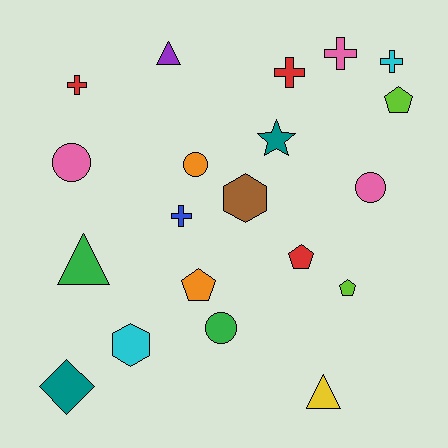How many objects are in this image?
There are 20 objects.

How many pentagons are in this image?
There are 4 pentagons.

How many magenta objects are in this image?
There are no magenta objects.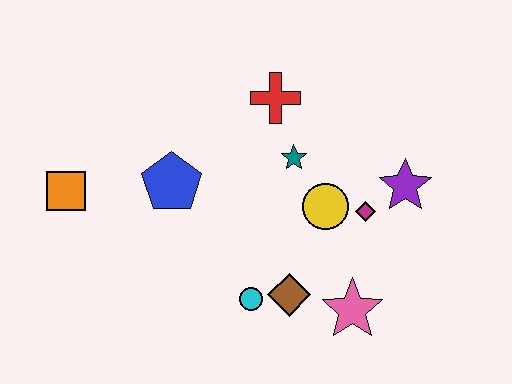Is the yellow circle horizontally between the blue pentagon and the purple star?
Yes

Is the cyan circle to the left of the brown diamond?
Yes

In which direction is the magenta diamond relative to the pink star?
The magenta diamond is above the pink star.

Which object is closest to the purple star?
The magenta diamond is closest to the purple star.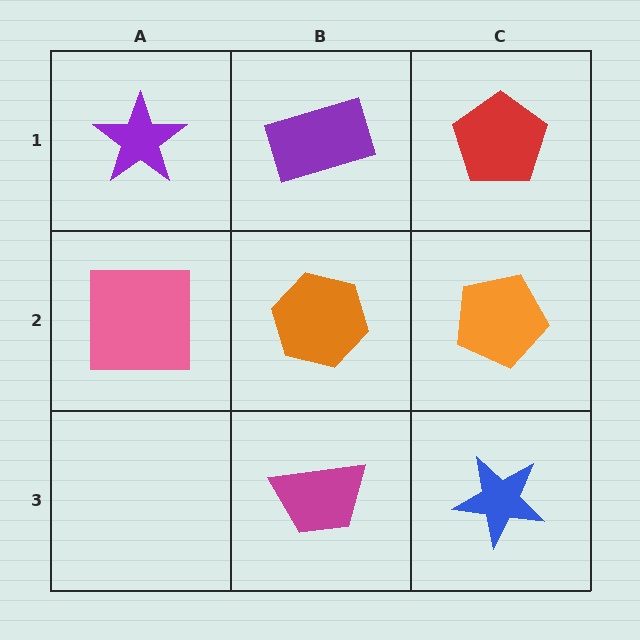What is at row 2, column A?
A pink square.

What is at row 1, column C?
A red pentagon.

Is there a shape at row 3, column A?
No, that cell is empty.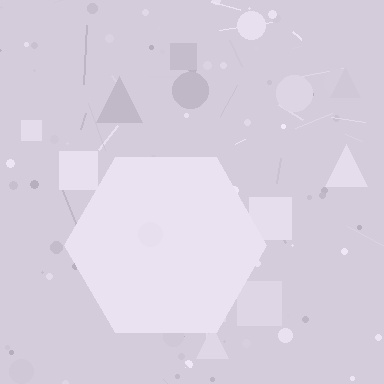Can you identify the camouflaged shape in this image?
The camouflaged shape is a hexagon.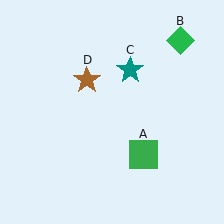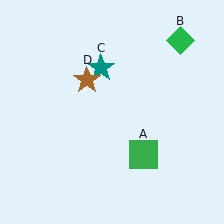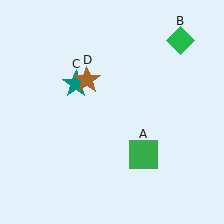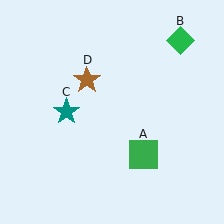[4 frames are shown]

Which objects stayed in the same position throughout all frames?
Green square (object A) and green diamond (object B) and brown star (object D) remained stationary.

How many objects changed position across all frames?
1 object changed position: teal star (object C).